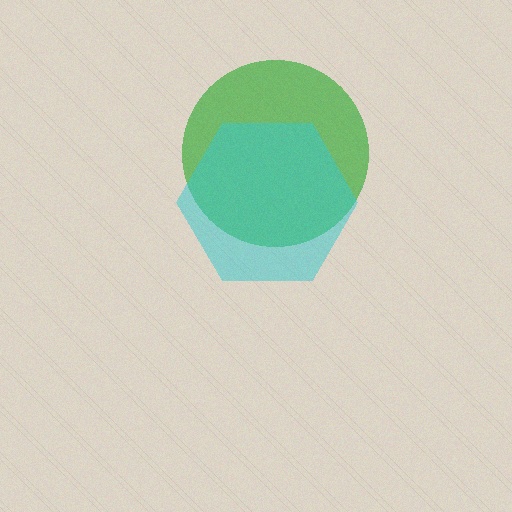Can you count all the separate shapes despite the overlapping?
Yes, there are 2 separate shapes.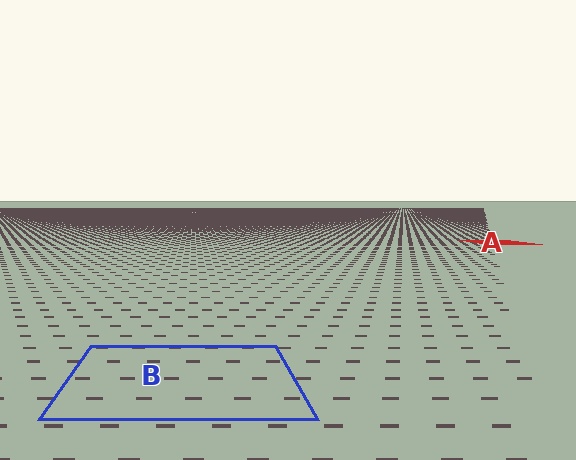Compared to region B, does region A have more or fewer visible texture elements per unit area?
Region A has more texture elements per unit area — they are packed more densely because it is farther away.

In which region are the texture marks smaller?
The texture marks are smaller in region A, because it is farther away.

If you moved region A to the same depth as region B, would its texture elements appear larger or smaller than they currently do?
They would appear larger. At a closer depth, the same texture elements are projected at a bigger on-screen size.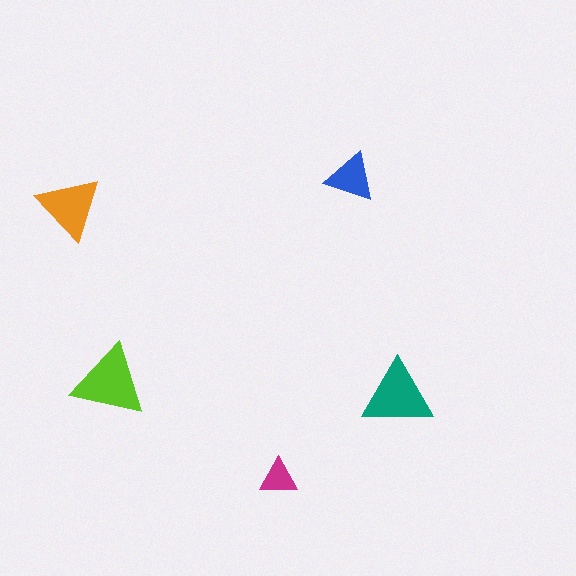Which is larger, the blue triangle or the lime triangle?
The lime one.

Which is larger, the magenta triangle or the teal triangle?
The teal one.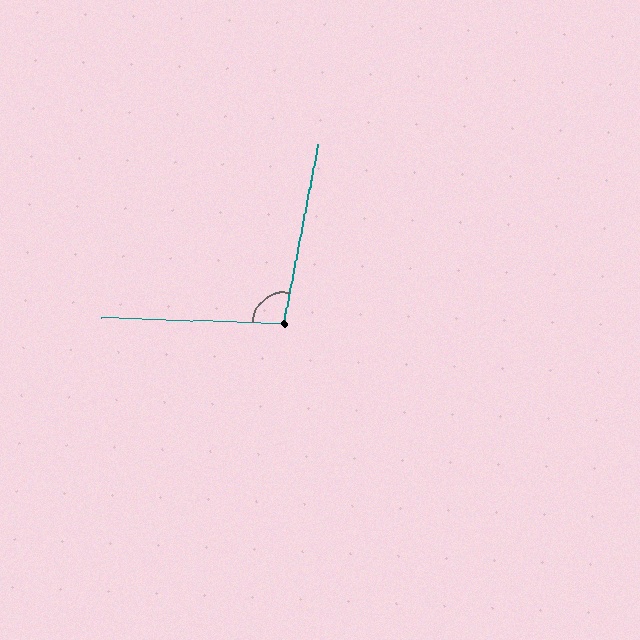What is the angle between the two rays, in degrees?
Approximately 99 degrees.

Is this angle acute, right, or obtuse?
It is obtuse.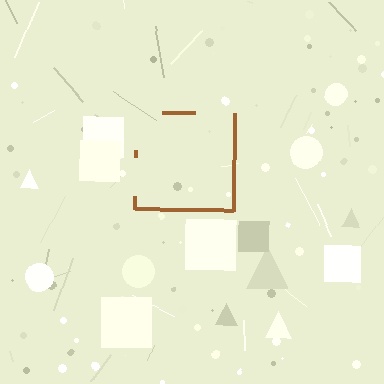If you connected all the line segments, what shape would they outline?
They would outline a square.